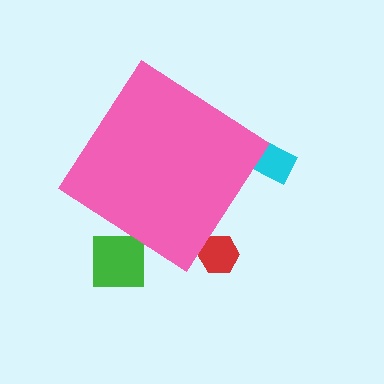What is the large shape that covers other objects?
A pink diamond.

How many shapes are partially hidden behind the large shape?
3 shapes are partially hidden.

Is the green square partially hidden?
Yes, the green square is partially hidden behind the pink diamond.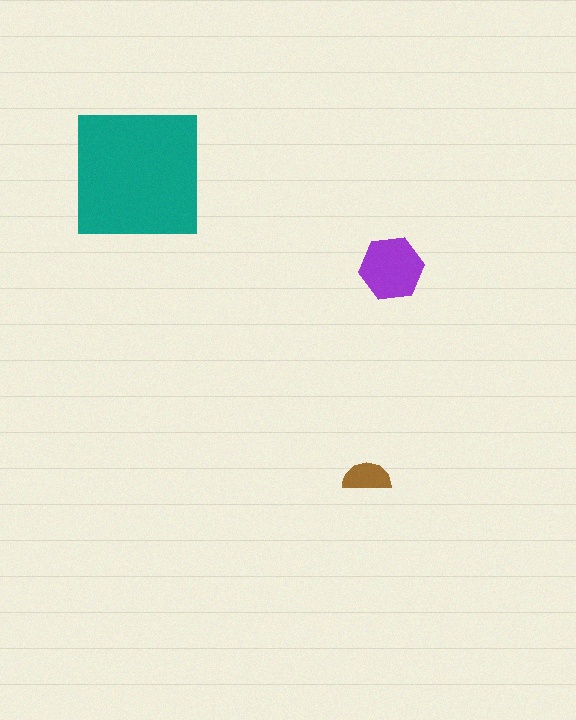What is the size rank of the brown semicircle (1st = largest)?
3rd.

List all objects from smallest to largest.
The brown semicircle, the purple hexagon, the teal square.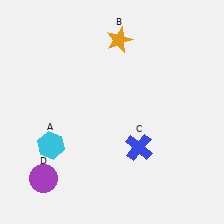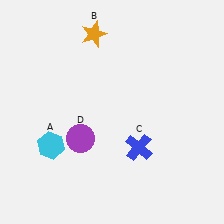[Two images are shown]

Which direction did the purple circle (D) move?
The purple circle (D) moved up.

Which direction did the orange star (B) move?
The orange star (B) moved left.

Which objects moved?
The objects that moved are: the orange star (B), the purple circle (D).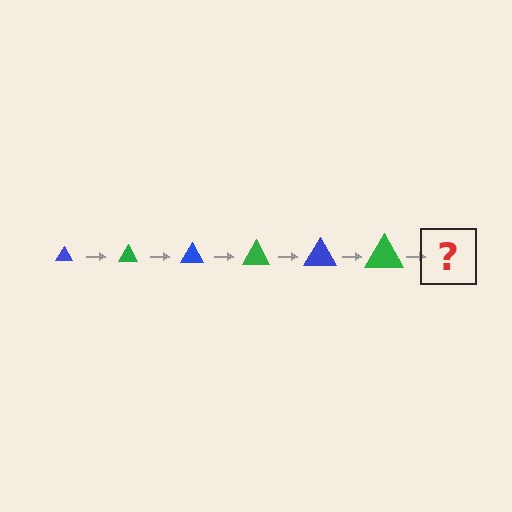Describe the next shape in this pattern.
It should be a blue triangle, larger than the previous one.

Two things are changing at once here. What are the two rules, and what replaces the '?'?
The two rules are that the triangle grows larger each step and the color cycles through blue and green. The '?' should be a blue triangle, larger than the previous one.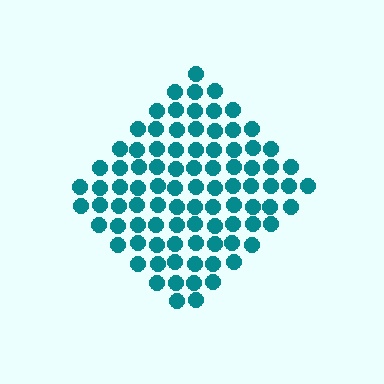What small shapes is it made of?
It is made of small circles.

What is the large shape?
The large shape is a diamond.